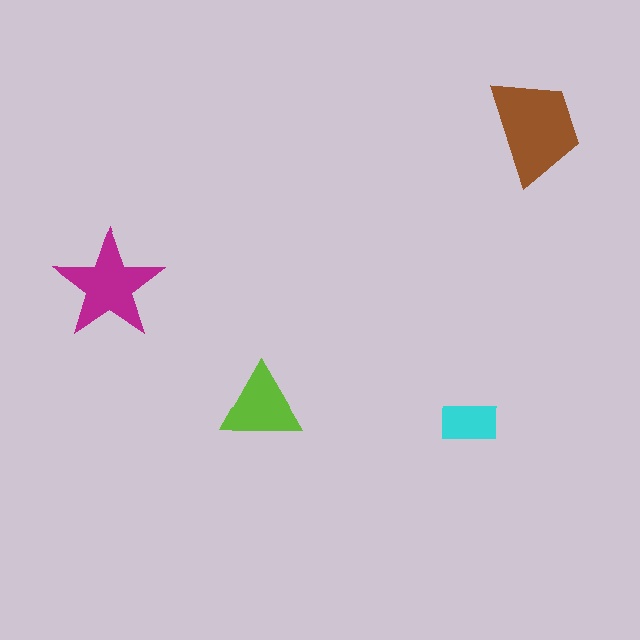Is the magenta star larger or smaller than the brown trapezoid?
Smaller.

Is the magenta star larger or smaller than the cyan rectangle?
Larger.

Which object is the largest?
The brown trapezoid.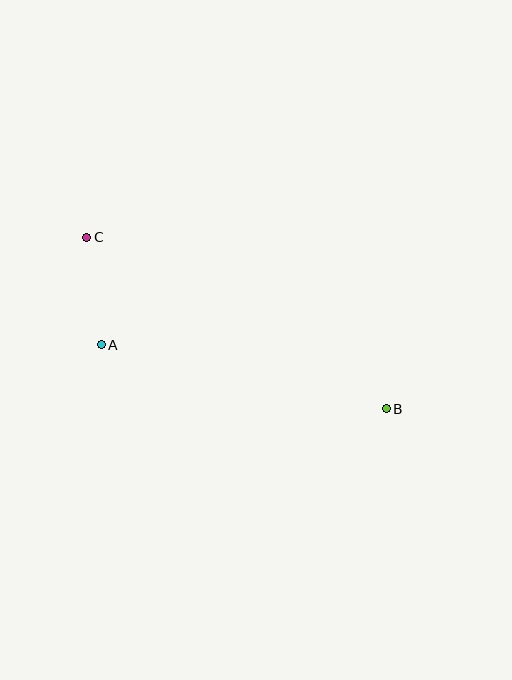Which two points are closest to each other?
Points A and C are closest to each other.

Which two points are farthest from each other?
Points B and C are farthest from each other.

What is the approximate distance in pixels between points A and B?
The distance between A and B is approximately 292 pixels.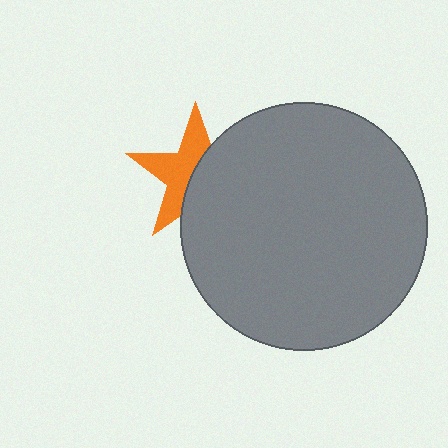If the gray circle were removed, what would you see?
You would see the complete orange star.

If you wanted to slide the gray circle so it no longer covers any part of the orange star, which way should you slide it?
Slide it right — that is the most direct way to separate the two shapes.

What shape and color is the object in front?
The object in front is a gray circle.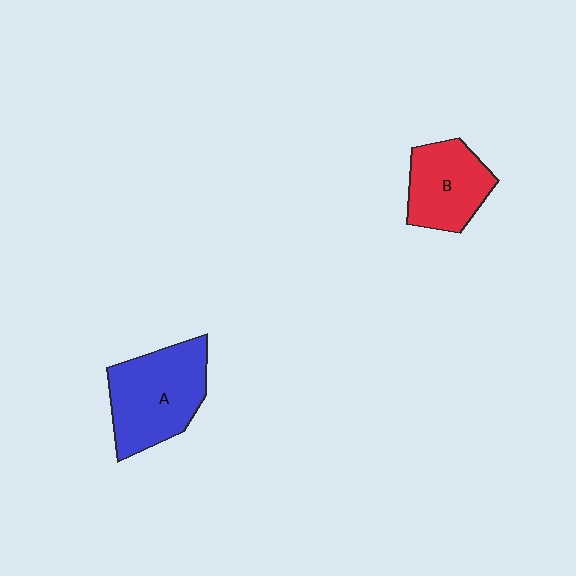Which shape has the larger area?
Shape A (blue).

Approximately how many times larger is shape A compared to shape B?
Approximately 1.4 times.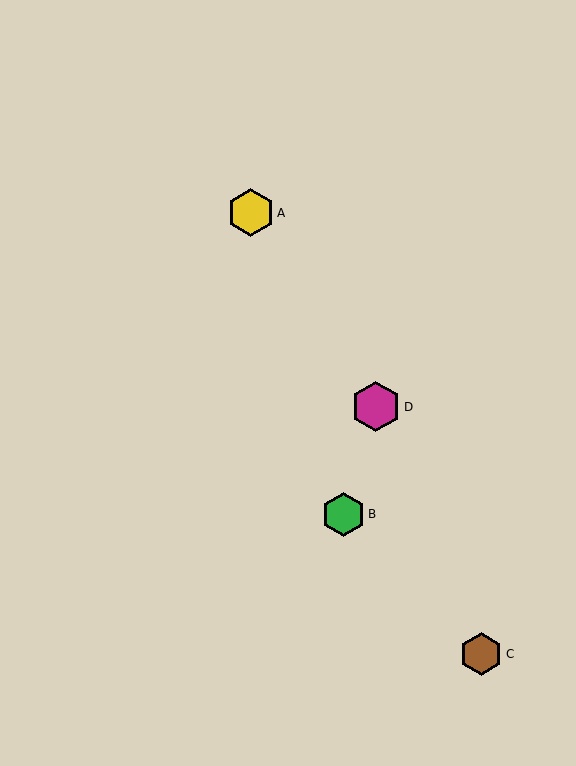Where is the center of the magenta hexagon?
The center of the magenta hexagon is at (376, 407).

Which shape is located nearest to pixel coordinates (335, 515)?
The green hexagon (labeled B) at (343, 514) is nearest to that location.